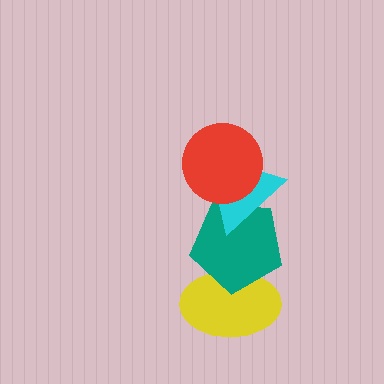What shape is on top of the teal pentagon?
The cyan triangle is on top of the teal pentagon.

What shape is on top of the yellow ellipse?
The teal pentagon is on top of the yellow ellipse.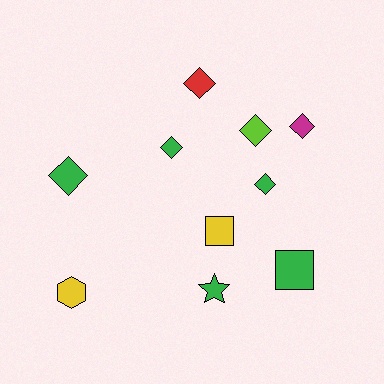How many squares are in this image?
There are 2 squares.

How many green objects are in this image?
There are 5 green objects.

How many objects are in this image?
There are 10 objects.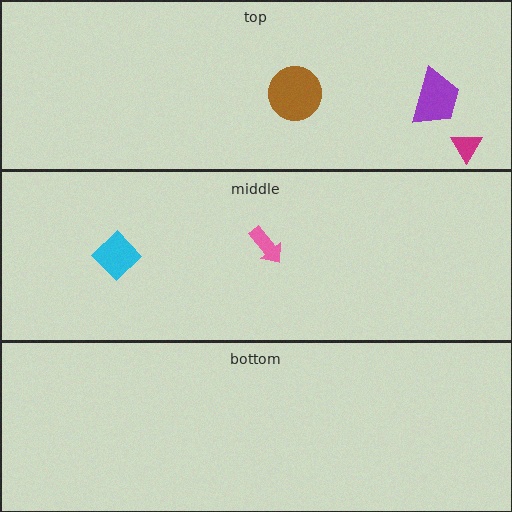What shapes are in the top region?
The magenta triangle, the brown circle, the purple trapezoid.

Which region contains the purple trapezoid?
The top region.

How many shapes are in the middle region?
2.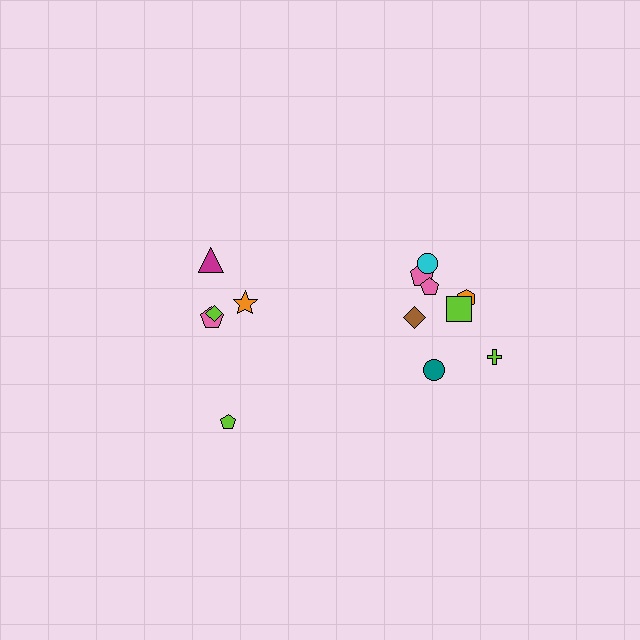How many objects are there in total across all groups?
There are 13 objects.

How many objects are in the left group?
There are 5 objects.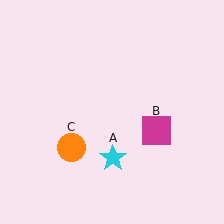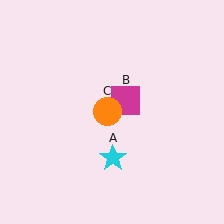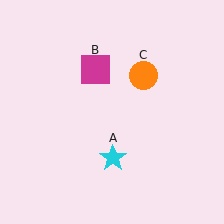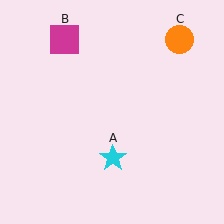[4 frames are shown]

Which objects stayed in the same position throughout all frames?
Cyan star (object A) remained stationary.